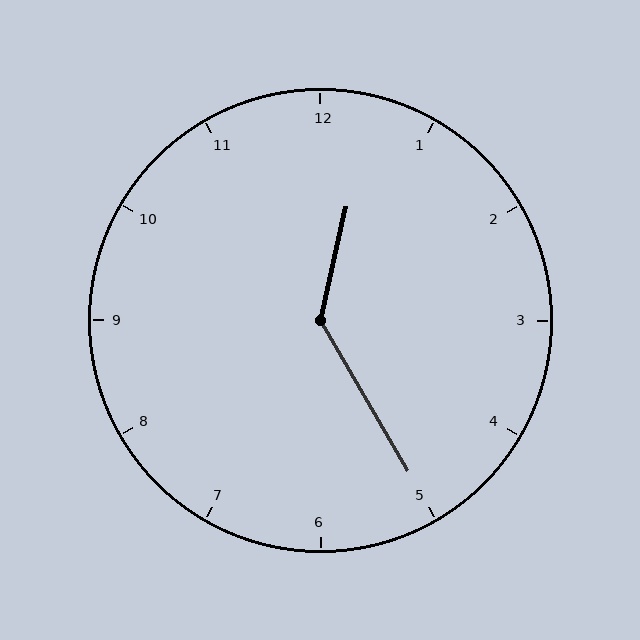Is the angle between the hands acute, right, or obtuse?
It is obtuse.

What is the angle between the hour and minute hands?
Approximately 138 degrees.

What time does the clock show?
12:25.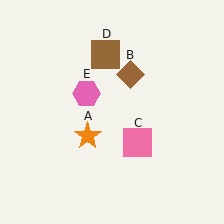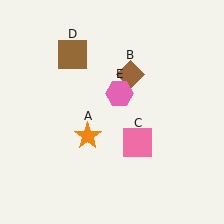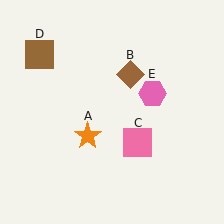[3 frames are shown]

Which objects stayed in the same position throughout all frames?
Orange star (object A) and brown diamond (object B) and pink square (object C) remained stationary.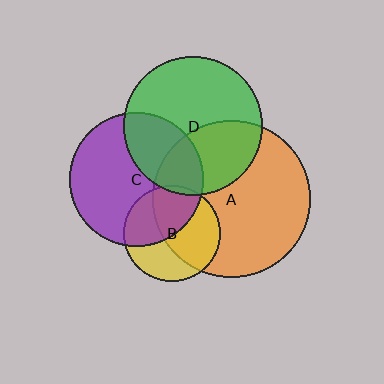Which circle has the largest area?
Circle A (orange).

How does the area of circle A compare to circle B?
Approximately 2.6 times.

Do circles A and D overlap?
Yes.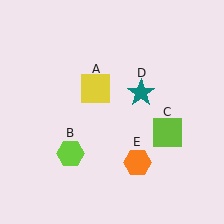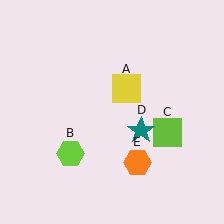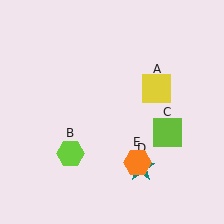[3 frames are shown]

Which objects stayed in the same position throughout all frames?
Lime hexagon (object B) and lime square (object C) and orange hexagon (object E) remained stationary.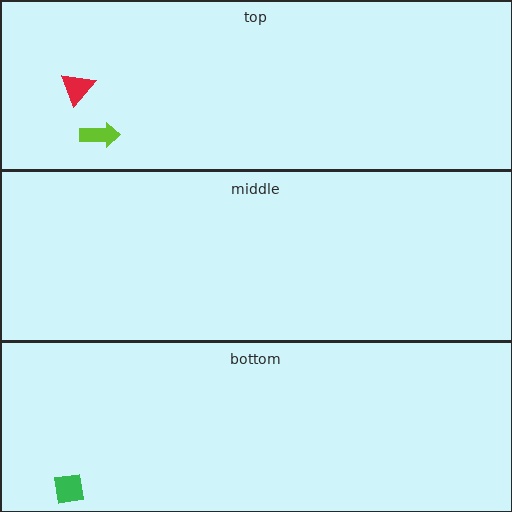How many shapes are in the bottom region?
1.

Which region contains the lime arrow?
The top region.